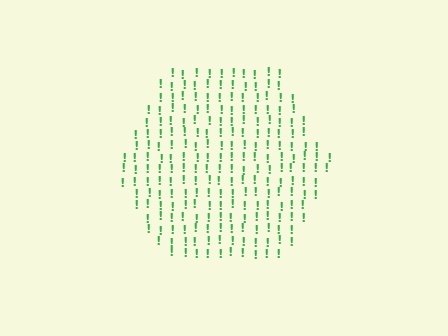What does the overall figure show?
The overall figure shows a hexagon.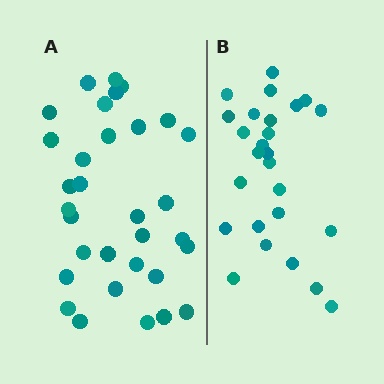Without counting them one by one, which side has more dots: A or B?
Region A (the left region) has more dots.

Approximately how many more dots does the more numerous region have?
Region A has about 6 more dots than region B.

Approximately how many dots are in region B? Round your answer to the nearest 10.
About 30 dots. (The exact count is 26, which rounds to 30.)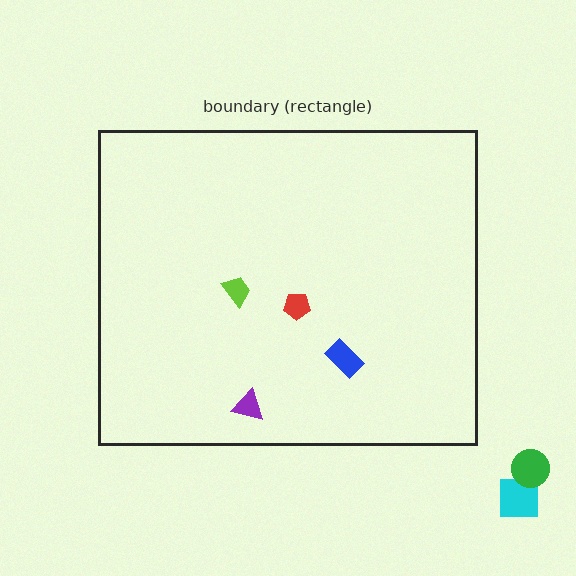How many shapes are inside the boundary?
4 inside, 2 outside.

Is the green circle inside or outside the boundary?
Outside.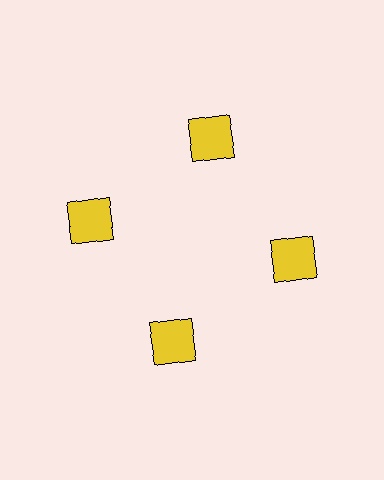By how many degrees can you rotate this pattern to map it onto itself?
The pattern maps onto itself every 90 degrees of rotation.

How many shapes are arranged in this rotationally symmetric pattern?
There are 4 shapes, arranged in 4 groups of 1.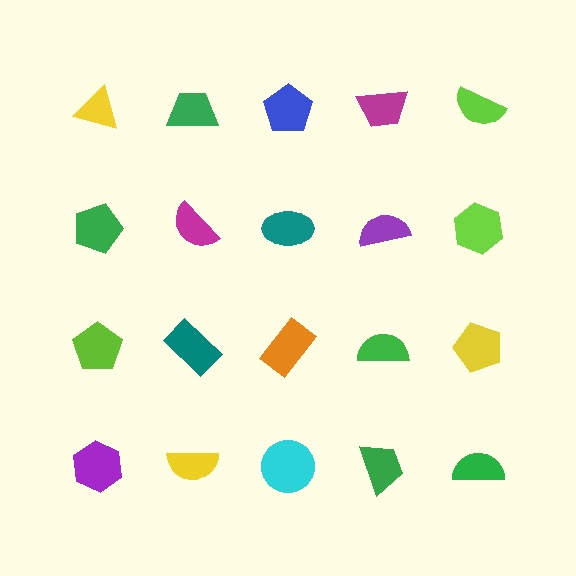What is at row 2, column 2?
A magenta semicircle.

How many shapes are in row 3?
5 shapes.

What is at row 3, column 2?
A teal rectangle.